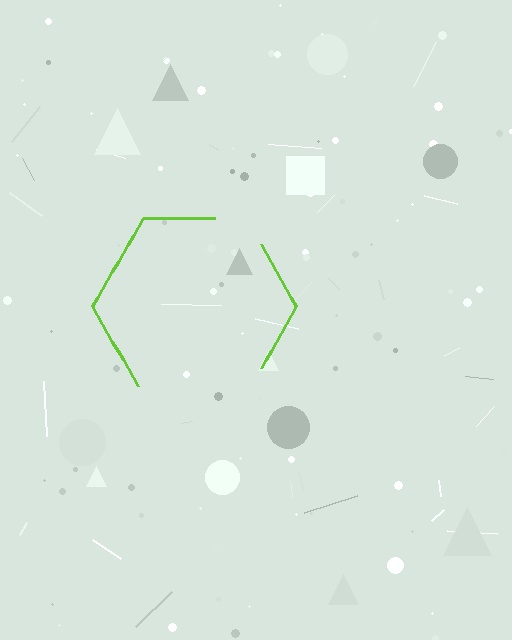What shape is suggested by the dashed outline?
The dashed outline suggests a hexagon.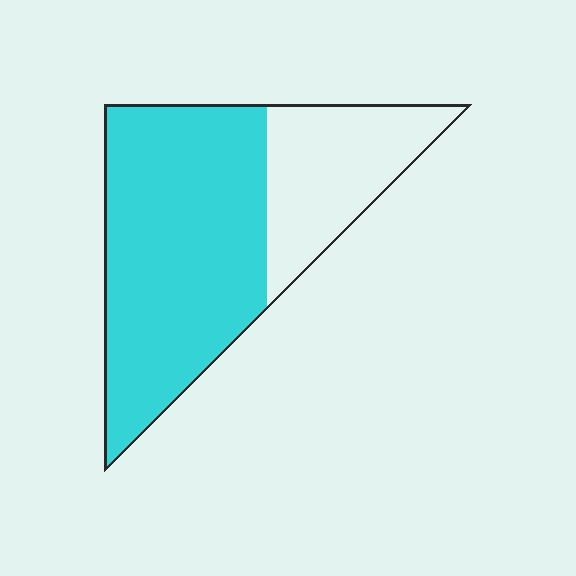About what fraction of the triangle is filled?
About two thirds (2/3).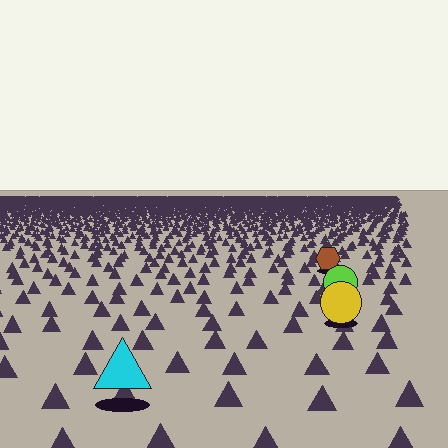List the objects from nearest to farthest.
From nearest to farthest: the cyan triangle, the yellow circle, the lime circle, the brown hexagon.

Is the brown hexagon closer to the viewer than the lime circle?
No. The lime circle is closer — you can tell from the texture gradient: the ground texture is coarser near it.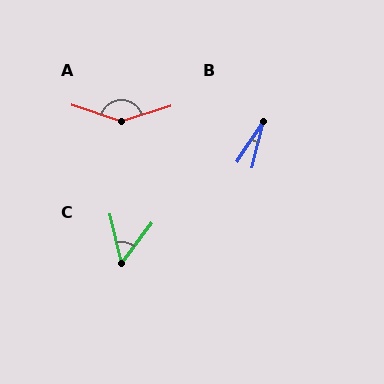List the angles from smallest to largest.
B (19°), C (50°), A (144°).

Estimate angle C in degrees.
Approximately 50 degrees.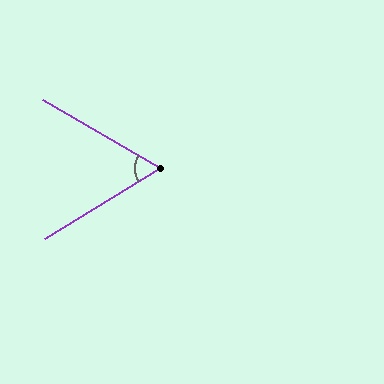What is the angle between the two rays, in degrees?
Approximately 61 degrees.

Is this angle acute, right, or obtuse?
It is acute.